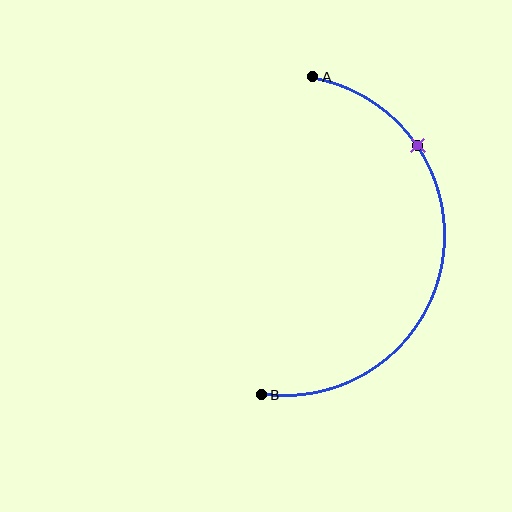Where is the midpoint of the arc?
The arc midpoint is the point on the curve farthest from the straight line joining A and B. It sits to the right of that line.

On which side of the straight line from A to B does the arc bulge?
The arc bulges to the right of the straight line connecting A and B.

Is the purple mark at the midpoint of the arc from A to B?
No. The purple mark lies on the arc but is closer to endpoint A. The arc midpoint would be at the point on the curve equidistant along the arc from both A and B.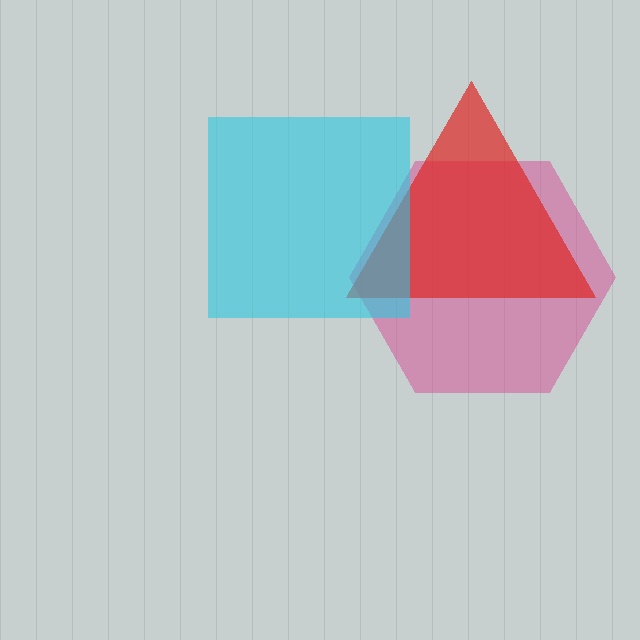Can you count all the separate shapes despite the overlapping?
Yes, there are 3 separate shapes.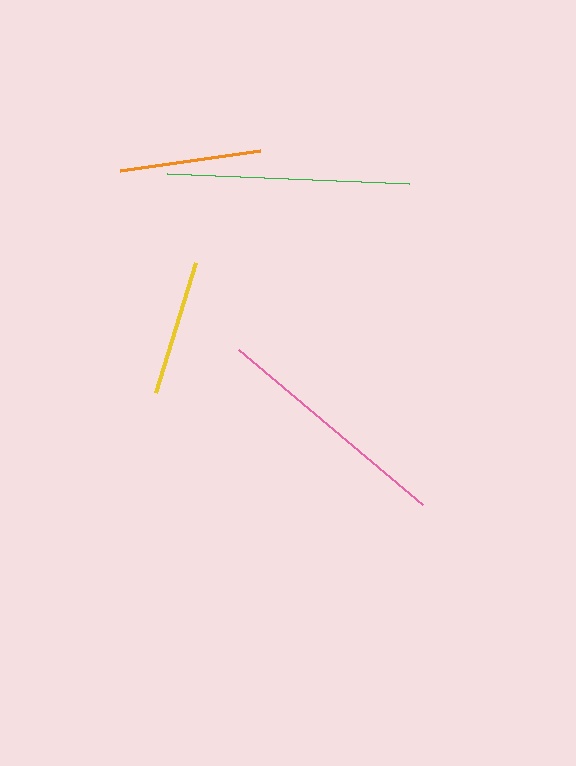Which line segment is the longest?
The green line is the longest at approximately 243 pixels.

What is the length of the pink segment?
The pink segment is approximately 240 pixels long.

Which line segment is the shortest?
The yellow line is the shortest at approximately 136 pixels.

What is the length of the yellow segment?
The yellow segment is approximately 136 pixels long.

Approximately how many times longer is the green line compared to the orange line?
The green line is approximately 1.7 times the length of the orange line.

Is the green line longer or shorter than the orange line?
The green line is longer than the orange line.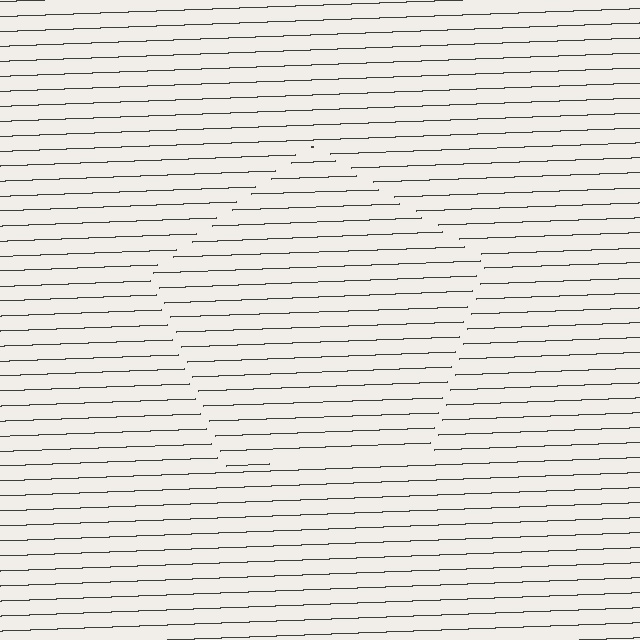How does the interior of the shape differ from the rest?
The interior of the shape contains the same grating, shifted by half a period — the contour is defined by the phase discontinuity where line-ends from the inner and outer gratings abut.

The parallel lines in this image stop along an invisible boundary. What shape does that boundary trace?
An illusory pentagon. The interior of the shape contains the same grating, shifted by half a period — the contour is defined by the phase discontinuity where line-ends from the inner and outer gratings abut.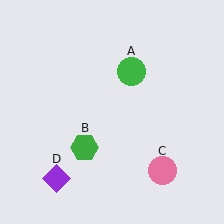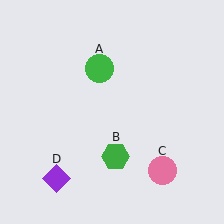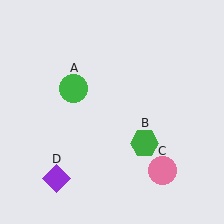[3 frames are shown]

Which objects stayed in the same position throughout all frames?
Pink circle (object C) and purple diamond (object D) remained stationary.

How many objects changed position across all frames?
2 objects changed position: green circle (object A), green hexagon (object B).